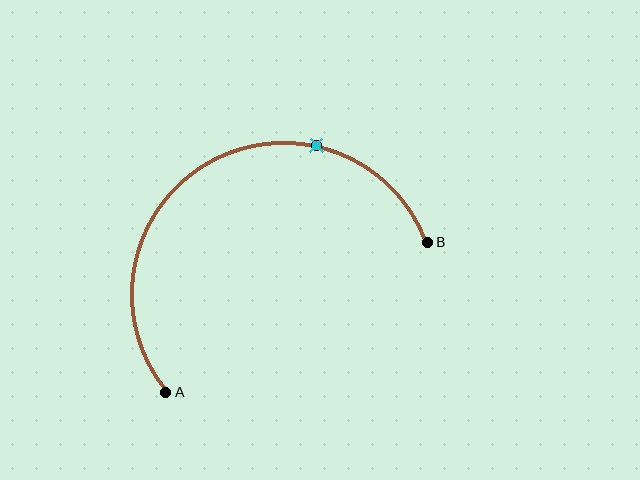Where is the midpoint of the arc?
The arc midpoint is the point on the curve farthest from the straight line joining A and B. It sits above that line.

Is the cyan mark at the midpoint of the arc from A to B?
No. The cyan mark lies on the arc but is closer to endpoint B. The arc midpoint would be at the point on the curve equidistant along the arc from both A and B.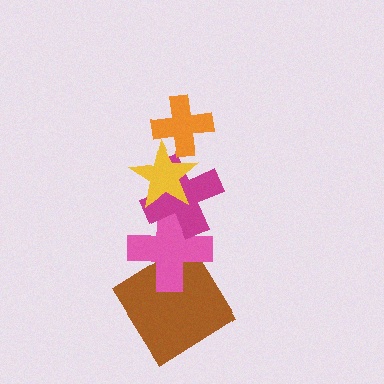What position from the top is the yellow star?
The yellow star is 2nd from the top.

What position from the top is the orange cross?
The orange cross is 1st from the top.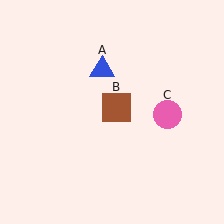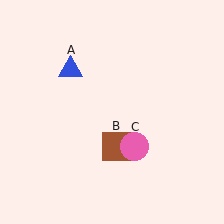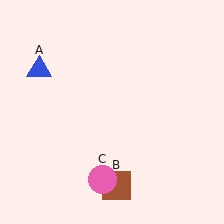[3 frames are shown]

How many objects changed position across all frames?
3 objects changed position: blue triangle (object A), brown square (object B), pink circle (object C).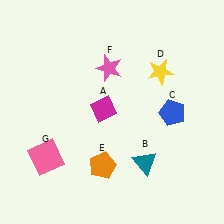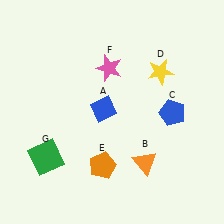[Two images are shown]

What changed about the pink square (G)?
In Image 1, G is pink. In Image 2, it changed to green.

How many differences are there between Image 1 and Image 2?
There are 3 differences between the two images.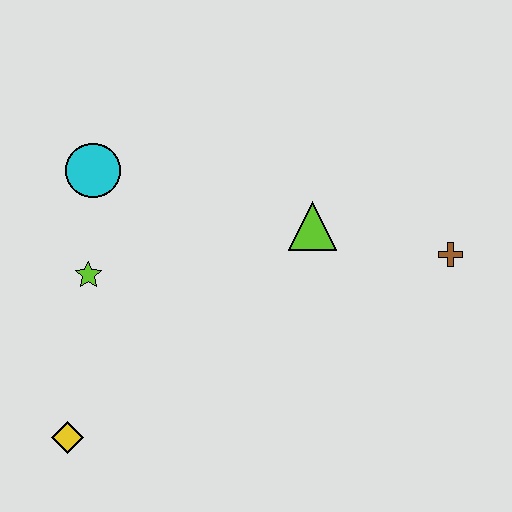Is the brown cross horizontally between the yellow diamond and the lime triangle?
No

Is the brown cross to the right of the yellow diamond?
Yes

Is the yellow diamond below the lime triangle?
Yes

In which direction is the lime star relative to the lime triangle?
The lime star is to the left of the lime triangle.